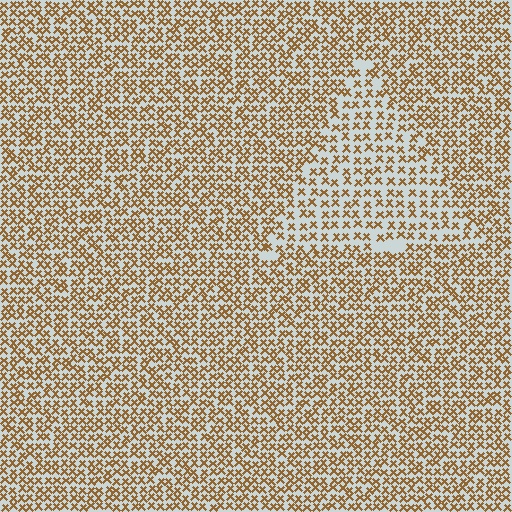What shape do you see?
I see a triangle.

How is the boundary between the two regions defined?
The boundary is defined by a change in element density (approximately 1.6x ratio). All elements are the same color, size, and shape.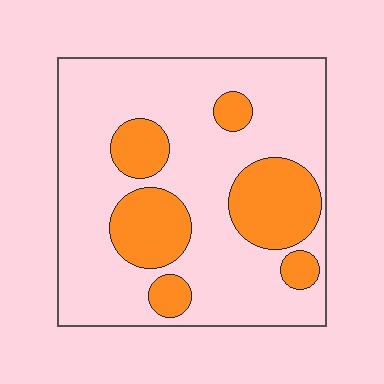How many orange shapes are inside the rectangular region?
6.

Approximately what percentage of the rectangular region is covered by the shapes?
Approximately 25%.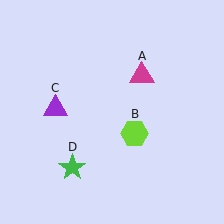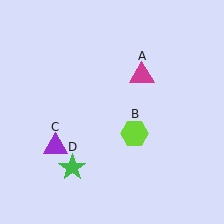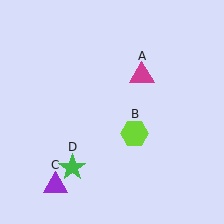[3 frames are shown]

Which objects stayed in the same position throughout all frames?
Magenta triangle (object A) and lime hexagon (object B) and green star (object D) remained stationary.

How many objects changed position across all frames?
1 object changed position: purple triangle (object C).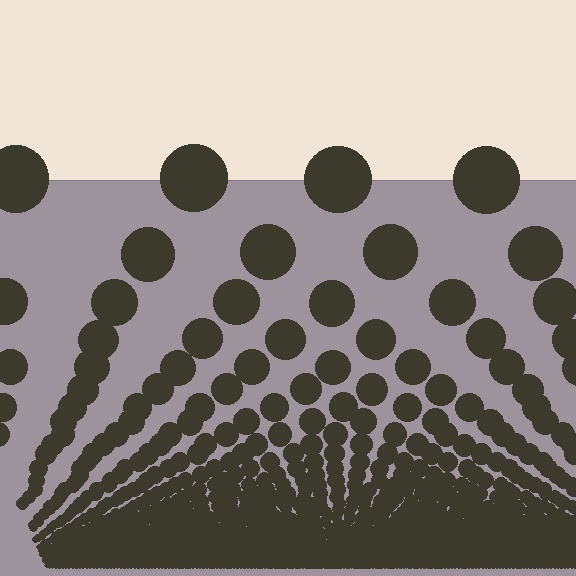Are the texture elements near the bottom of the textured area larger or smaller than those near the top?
Smaller. The gradient is inverted — elements near the bottom are smaller and denser.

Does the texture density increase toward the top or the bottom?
Density increases toward the bottom.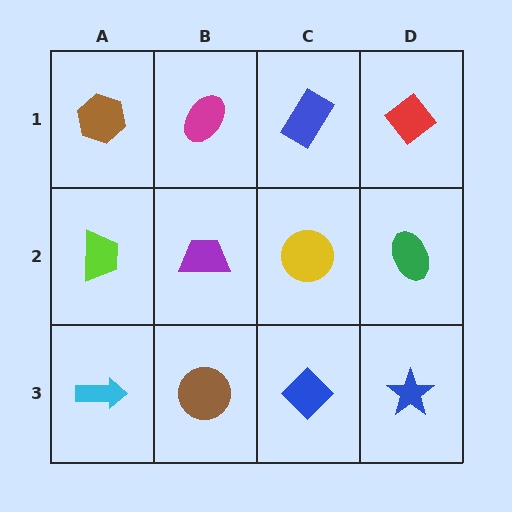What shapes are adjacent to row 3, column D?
A green ellipse (row 2, column D), a blue diamond (row 3, column C).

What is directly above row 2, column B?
A magenta ellipse.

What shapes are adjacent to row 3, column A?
A lime trapezoid (row 2, column A), a brown circle (row 3, column B).